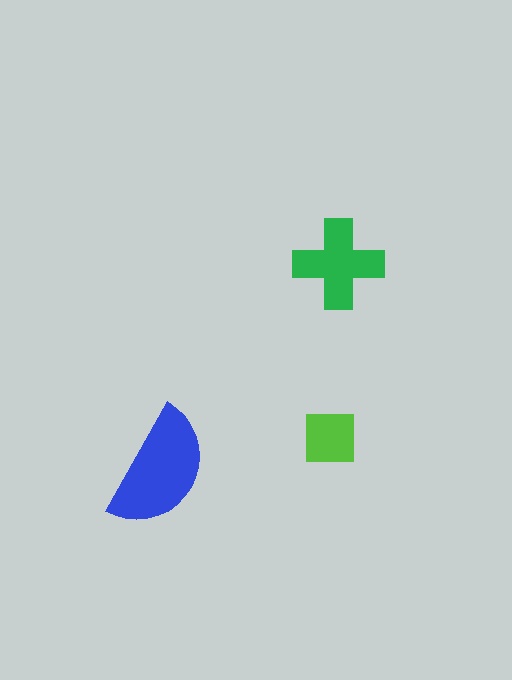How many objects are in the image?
There are 3 objects in the image.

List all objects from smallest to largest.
The lime square, the green cross, the blue semicircle.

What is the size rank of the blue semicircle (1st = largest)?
1st.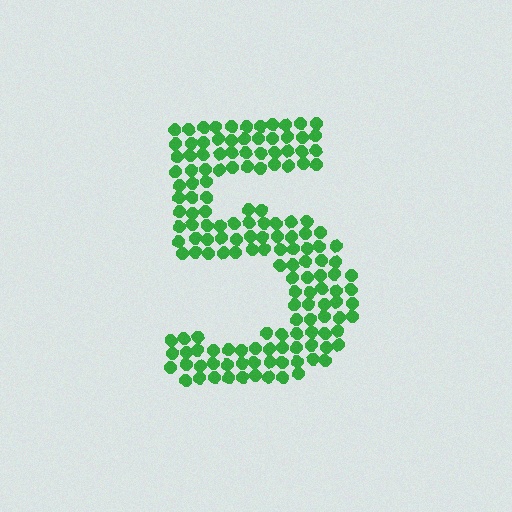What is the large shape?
The large shape is the digit 5.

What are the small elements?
The small elements are circles.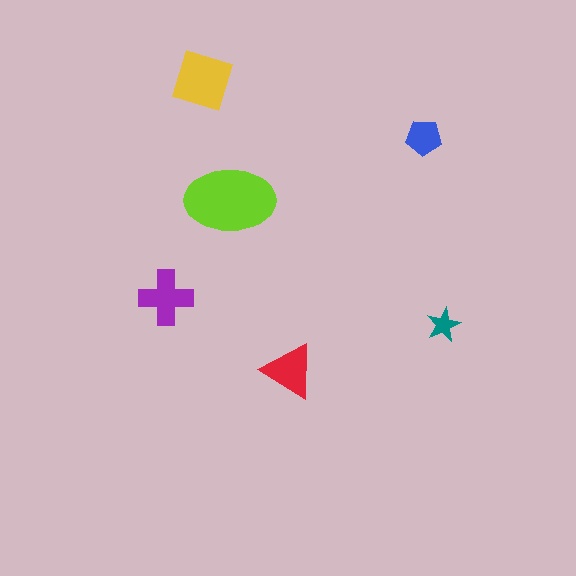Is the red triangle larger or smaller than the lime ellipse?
Smaller.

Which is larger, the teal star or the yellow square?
The yellow square.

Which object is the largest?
The lime ellipse.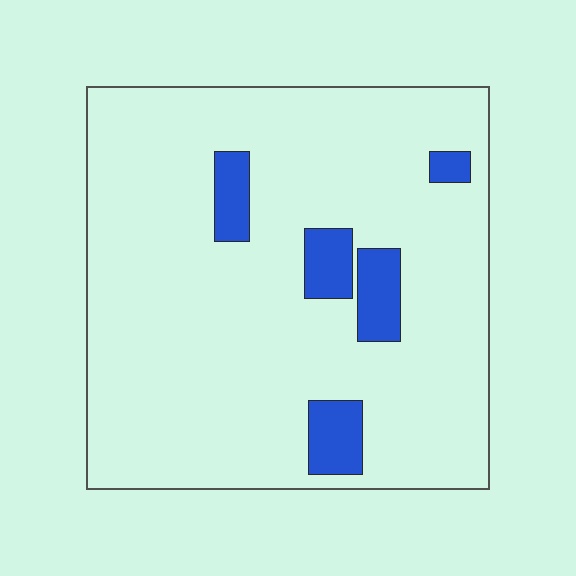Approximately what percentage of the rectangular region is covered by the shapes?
Approximately 10%.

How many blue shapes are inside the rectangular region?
5.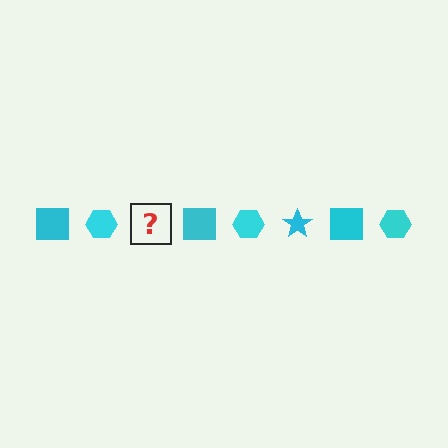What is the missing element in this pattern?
The missing element is a cyan star.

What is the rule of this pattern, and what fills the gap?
The rule is that the pattern cycles through square, hexagon, star shapes in cyan. The gap should be filled with a cyan star.